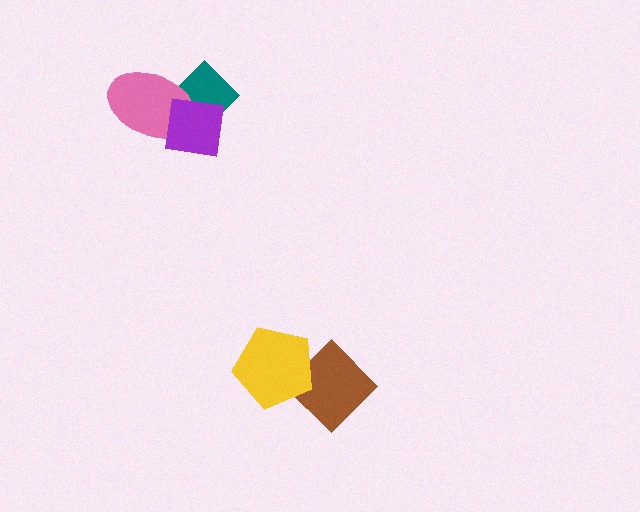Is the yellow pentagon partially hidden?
No, no other shape covers it.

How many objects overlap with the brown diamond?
1 object overlaps with the brown diamond.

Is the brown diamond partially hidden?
Yes, it is partially covered by another shape.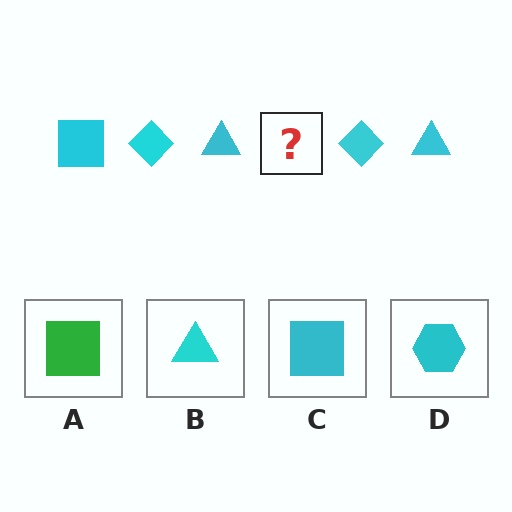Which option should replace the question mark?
Option C.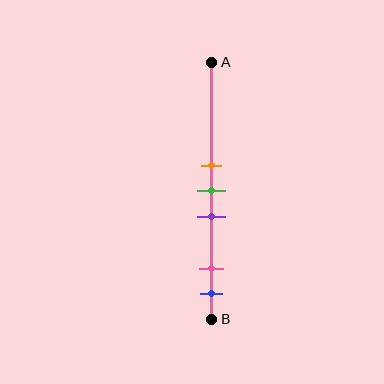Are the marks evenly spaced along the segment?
No, the marks are not evenly spaced.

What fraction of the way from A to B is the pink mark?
The pink mark is approximately 80% (0.8) of the way from A to B.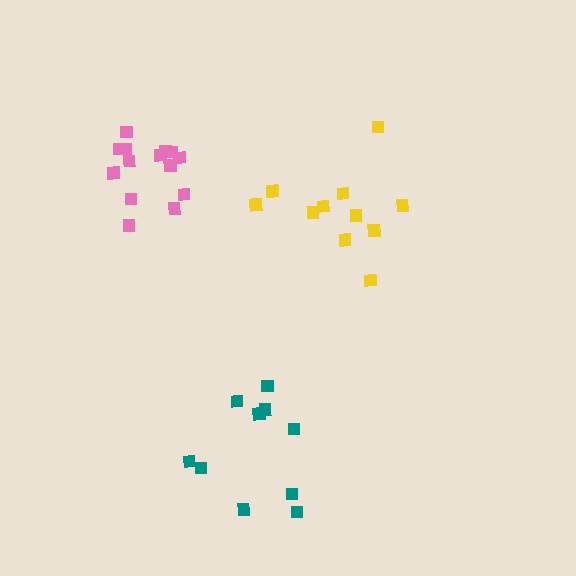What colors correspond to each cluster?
The clusters are colored: pink, yellow, teal.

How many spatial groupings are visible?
There are 3 spatial groupings.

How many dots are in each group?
Group 1: 14 dots, Group 2: 11 dots, Group 3: 10 dots (35 total).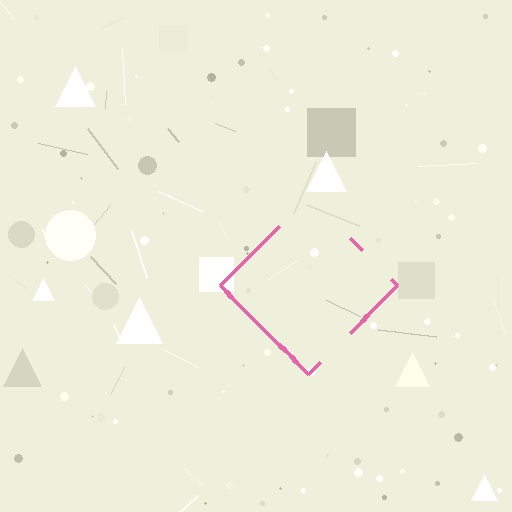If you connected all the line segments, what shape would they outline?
They would outline a diamond.